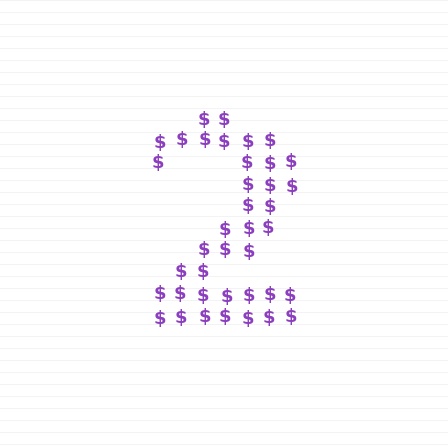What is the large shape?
The large shape is the digit 2.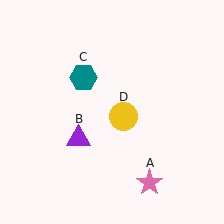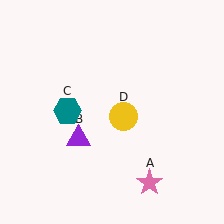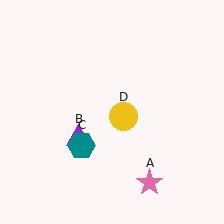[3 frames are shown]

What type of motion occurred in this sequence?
The teal hexagon (object C) rotated counterclockwise around the center of the scene.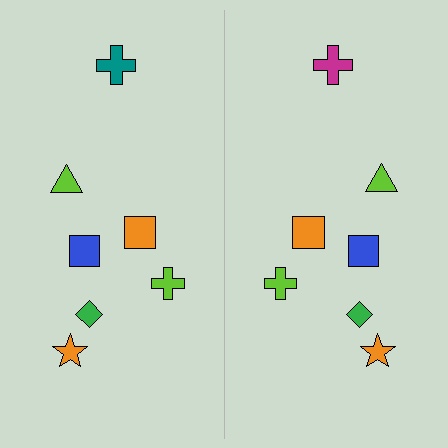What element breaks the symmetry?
The magenta cross on the right side breaks the symmetry — its mirror counterpart is teal.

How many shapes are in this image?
There are 14 shapes in this image.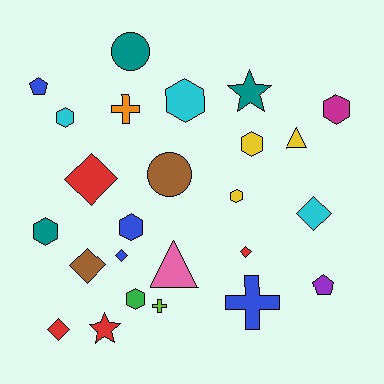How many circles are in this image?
There are 2 circles.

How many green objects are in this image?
There is 1 green object.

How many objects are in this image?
There are 25 objects.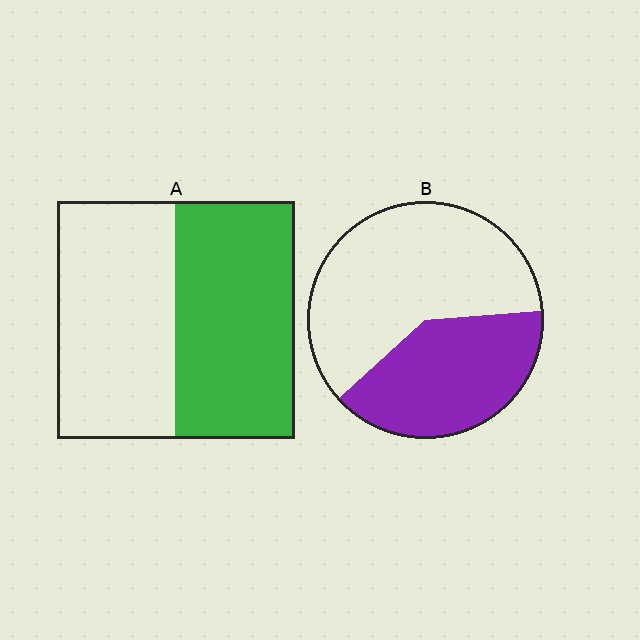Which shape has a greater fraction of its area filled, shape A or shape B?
Shape A.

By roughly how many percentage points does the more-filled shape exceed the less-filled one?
By roughly 10 percentage points (A over B).